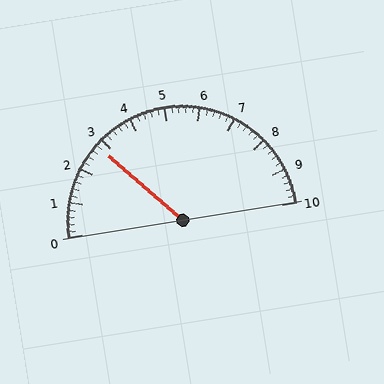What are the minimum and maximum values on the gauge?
The gauge ranges from 0 to 10.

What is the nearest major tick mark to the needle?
The nearest major tick mark is 3.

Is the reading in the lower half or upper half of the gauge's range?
The reading is in the lower half of the range (0 to 10).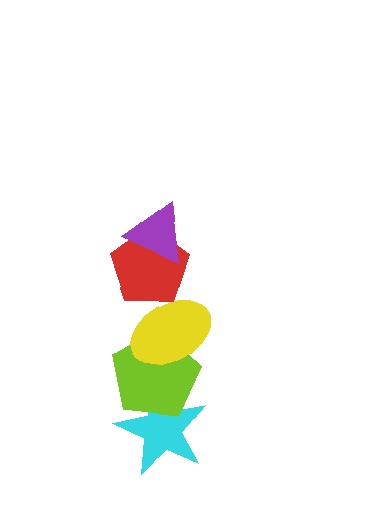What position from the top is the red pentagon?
The red pentagon is 2nd from the top.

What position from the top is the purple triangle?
The purple triangle is 1st from the top.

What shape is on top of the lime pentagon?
The yellow ellipse is on top of the lime pentagon.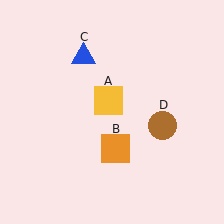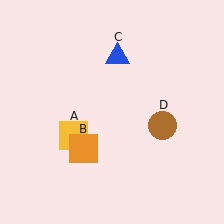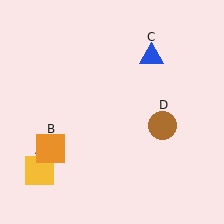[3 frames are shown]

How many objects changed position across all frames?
3 objects changed position: yellow square (object A), orange square (object B), blue triangle (object C).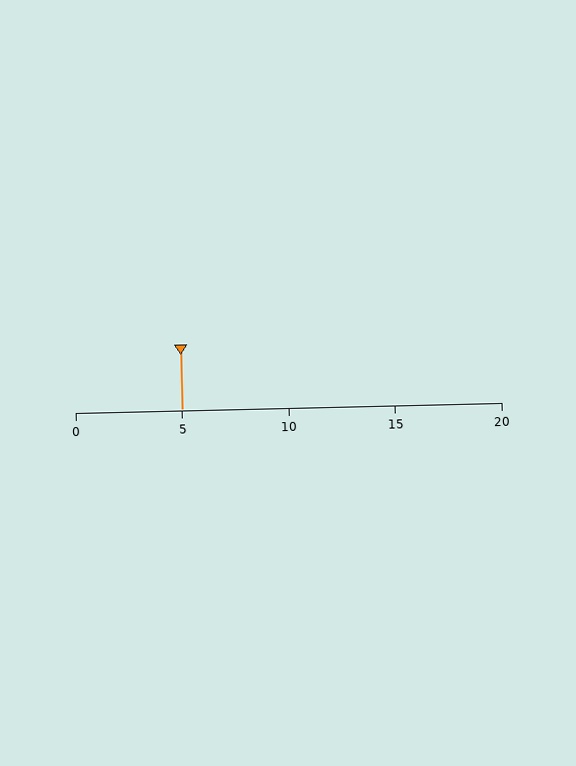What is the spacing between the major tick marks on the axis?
The major ticks are spaced 5 apart.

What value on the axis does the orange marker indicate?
The marker indicates approximately 5.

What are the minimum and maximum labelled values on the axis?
The axis runs from 0 to 20.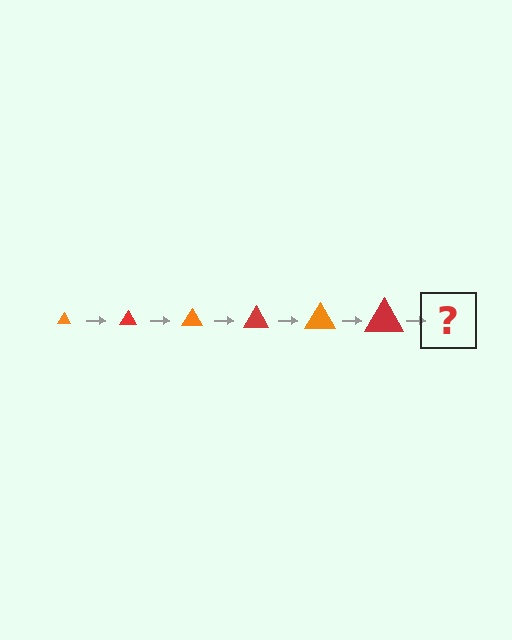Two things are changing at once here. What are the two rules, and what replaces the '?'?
The two rules are that the triangle grows larger each step and the color cycles through orange and red. The '?' should be an orange triangle, larger than the previous one.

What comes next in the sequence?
The next element should be an orange triangle, larger than the previous one.